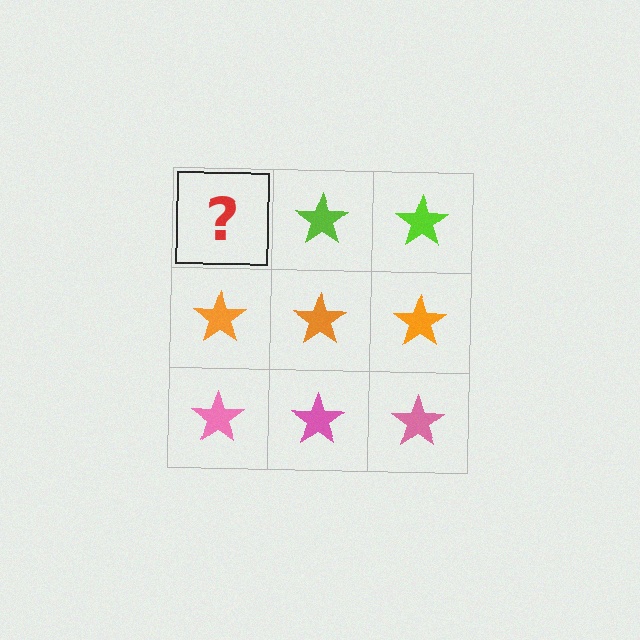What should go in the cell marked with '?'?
The missing cell should contain a lime star.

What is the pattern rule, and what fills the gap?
The rule is that each row has a consistent color. The gap should be filled with a lime star.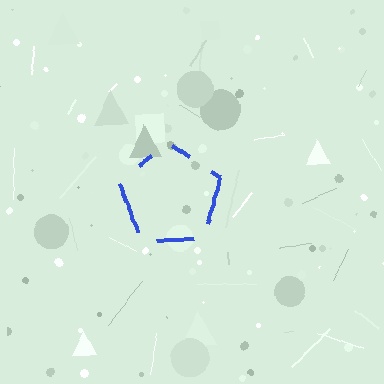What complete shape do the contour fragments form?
The contour fragments form a pentagon.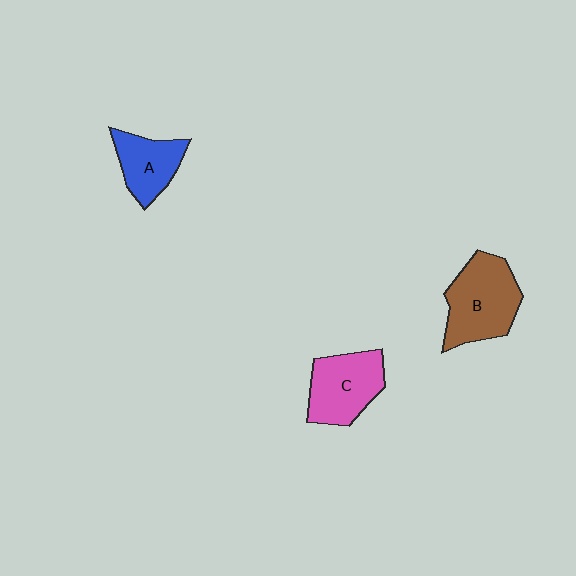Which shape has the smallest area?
Shape A (blue).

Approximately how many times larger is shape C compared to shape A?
Approximately 1.3 times.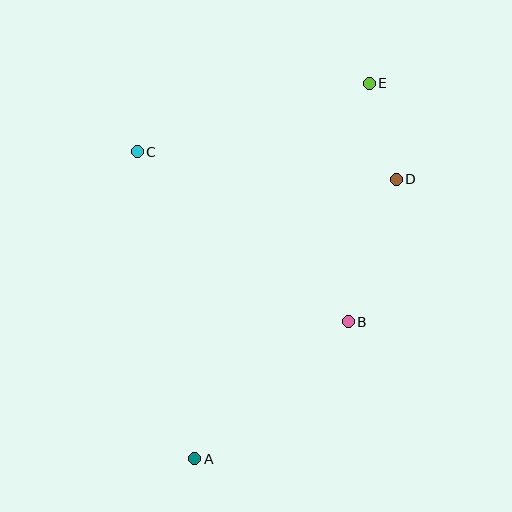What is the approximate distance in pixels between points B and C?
The distance between B and C is approximately 271 pixels.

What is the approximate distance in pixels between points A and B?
The distance between A and B is approximately 206 pixels.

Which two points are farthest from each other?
Points A and E are farthest from each other.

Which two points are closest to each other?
Points D and E are closest to each other.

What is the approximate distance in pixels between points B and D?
The distance between B and D is approximately 150 pixels.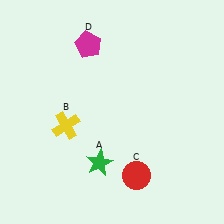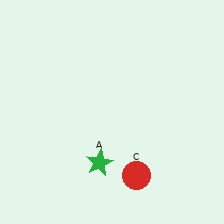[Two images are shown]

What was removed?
The yellow cross (B), the magenta pentagon (D) were removed in Image 2.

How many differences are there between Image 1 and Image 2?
There are 2 differences between the two images.